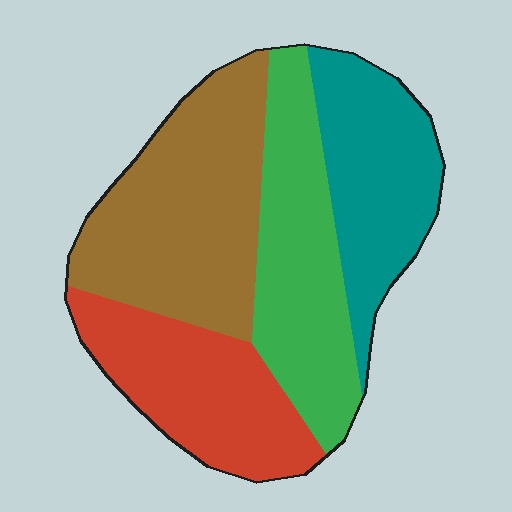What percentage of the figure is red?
Red takes up about one fifth (1/5) of the figure.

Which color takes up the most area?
Brown, at roughly 30%.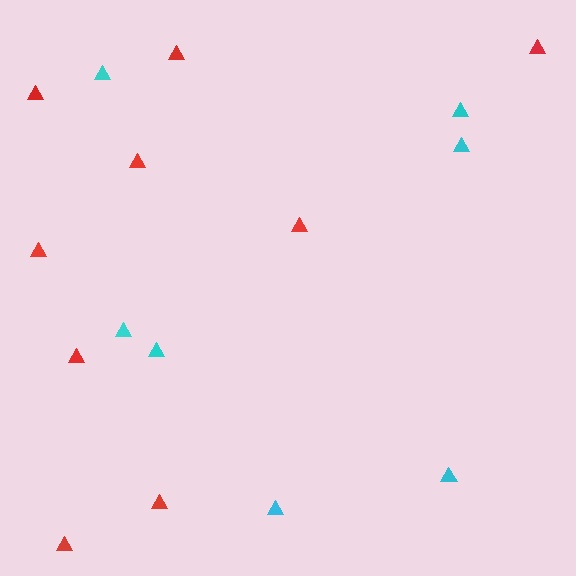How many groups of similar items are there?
There are 2 groups: one group of cyan triangles (7) and one group of red triangles (9).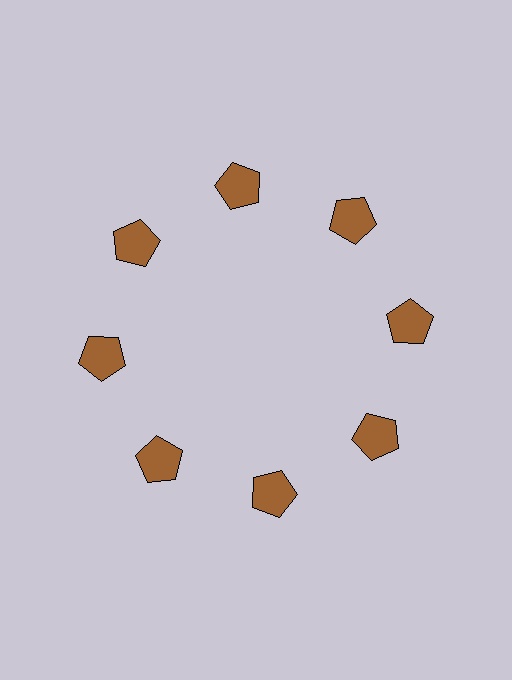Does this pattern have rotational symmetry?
Yes, this pattern has 8-fold rotational symmetry. It looks the same after rotating 45 degrees around the center.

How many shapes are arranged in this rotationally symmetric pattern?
There are 8 shapes, arranged in 8 groups of 1.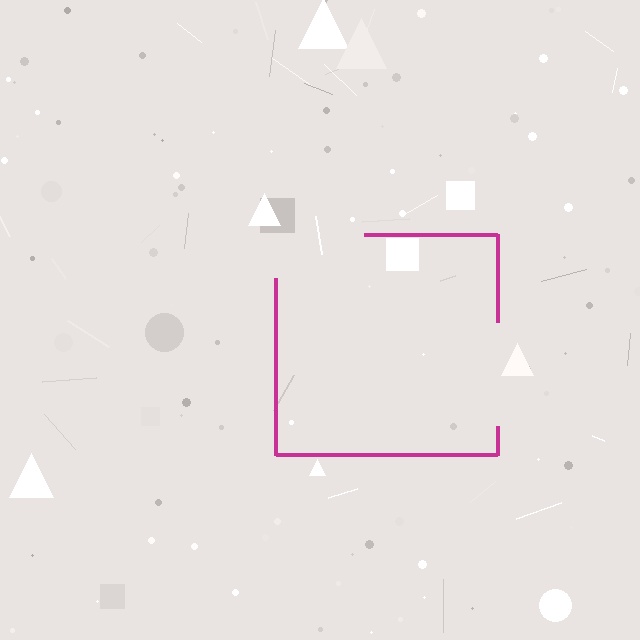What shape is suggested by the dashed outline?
The dashed outline suggests a square.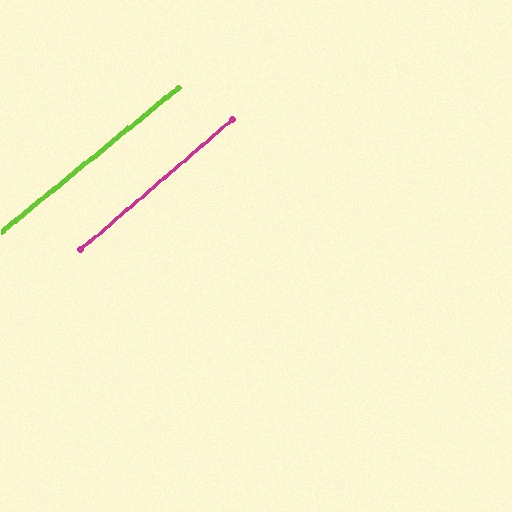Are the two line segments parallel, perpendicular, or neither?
Parallel — their directions differ by only 1.6°.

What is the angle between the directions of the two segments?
Approximately 2 degrees.